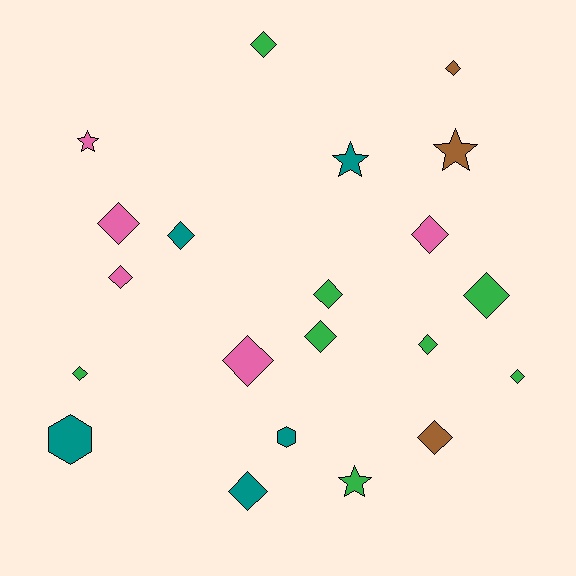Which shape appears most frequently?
Diamond, with 15 objects.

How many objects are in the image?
There are 21 objects.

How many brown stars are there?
There is 1 brown star.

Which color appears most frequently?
Green, with 8 objects.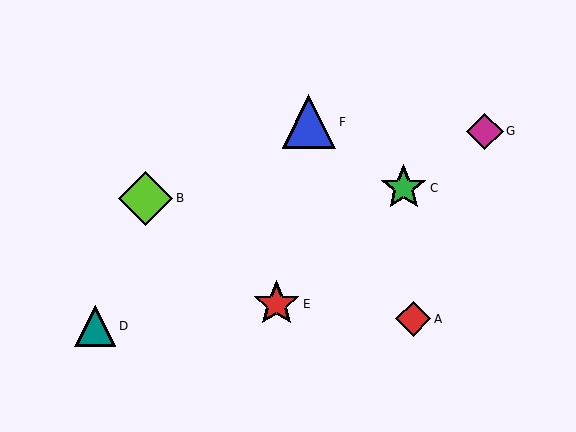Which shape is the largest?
The lime diamond (labeled B) is the largest.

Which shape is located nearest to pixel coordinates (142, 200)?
The lime diamond (labeled B) at (145, 198) is nearest to that location.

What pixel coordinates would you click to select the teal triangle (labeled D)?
Click at (95, 326) to select the teal triangle D.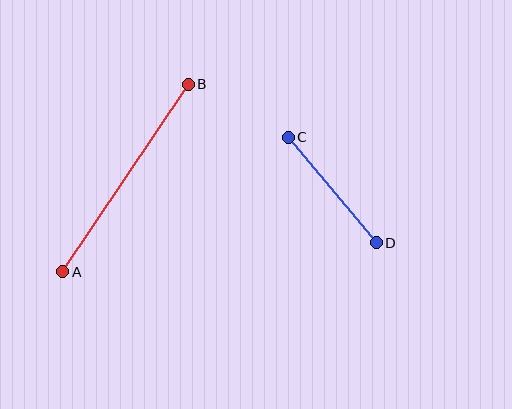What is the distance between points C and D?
The distance is approximately 137 pixels.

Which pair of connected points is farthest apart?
Points A and B are farthest apart.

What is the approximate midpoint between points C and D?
The midpoint is at approximately (332, 190) pixels.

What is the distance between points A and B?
The distance is approximately 225 pixels.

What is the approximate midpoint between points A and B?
The midpoint is at approximately (125, 178) pixels.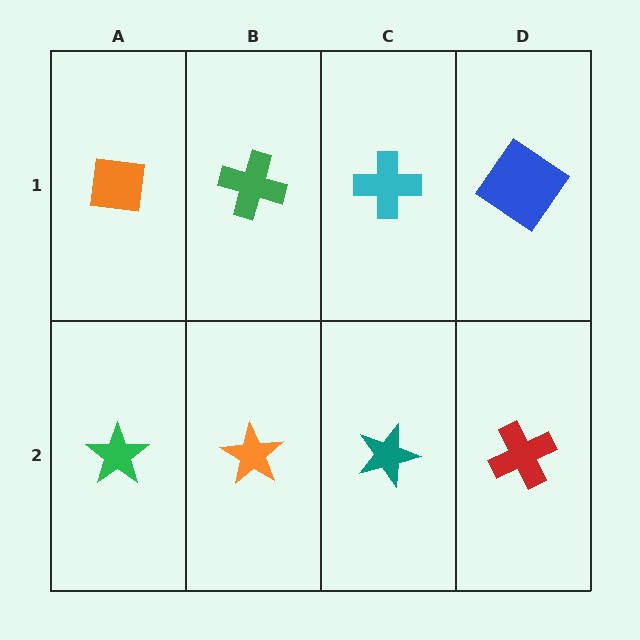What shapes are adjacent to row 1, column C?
A teal star (row 2, column C), a green cross (row 1, column B), a blue diamond (row 1, column D).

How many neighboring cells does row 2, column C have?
3.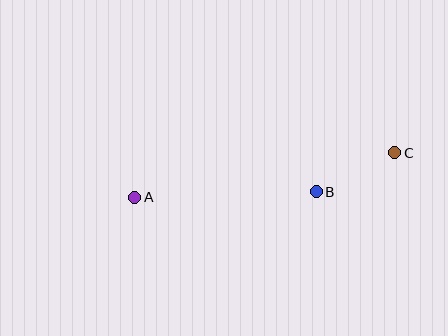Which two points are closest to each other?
Points B and C are closest to each other.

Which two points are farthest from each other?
Points A and C are farthest from each other.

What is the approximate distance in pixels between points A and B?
The distance between A and B is approximately 182 pixels.